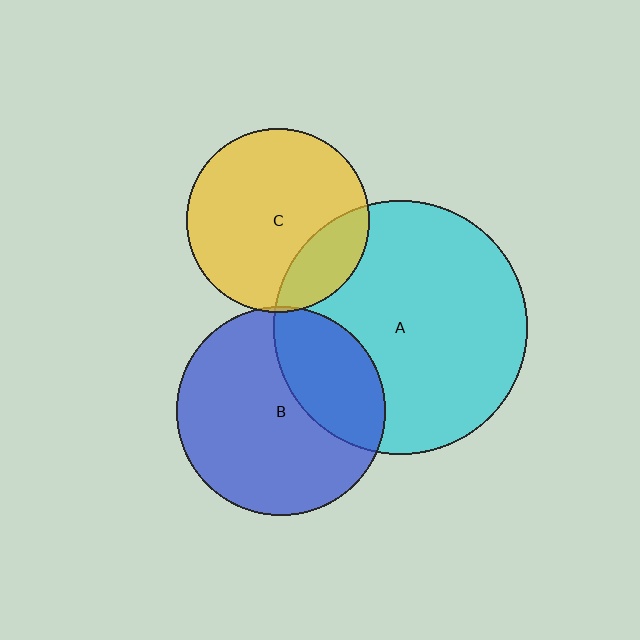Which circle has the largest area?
Circle A (cyan).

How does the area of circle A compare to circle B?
Approximately 1.5 times.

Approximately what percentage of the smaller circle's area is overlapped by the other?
Approximately 5%.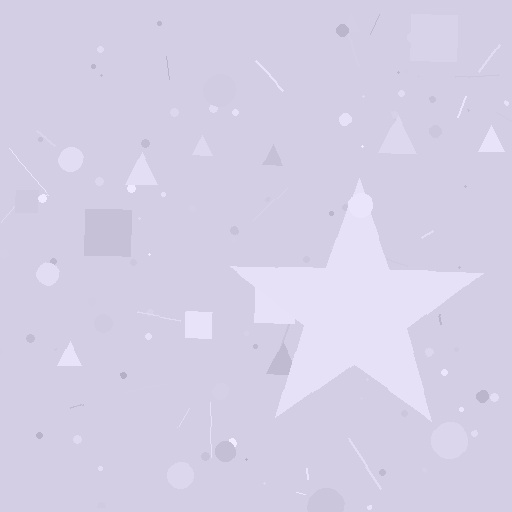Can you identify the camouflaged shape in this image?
The camouflaged shape is a star.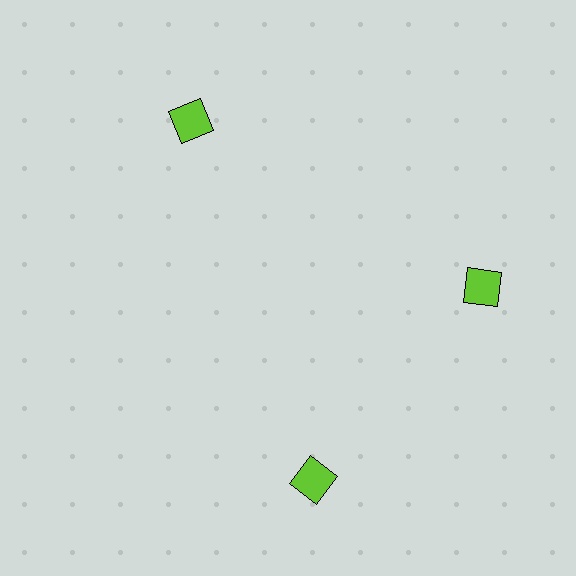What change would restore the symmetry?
The symmetry would be restored by rotating it back into even spacing with its neighbors so that all 3 squares sit at equal angles and equal distance from the center.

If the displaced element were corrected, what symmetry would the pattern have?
It would have 3-fold rotational symmetry — the pattern would map onto itself every 120 degrees.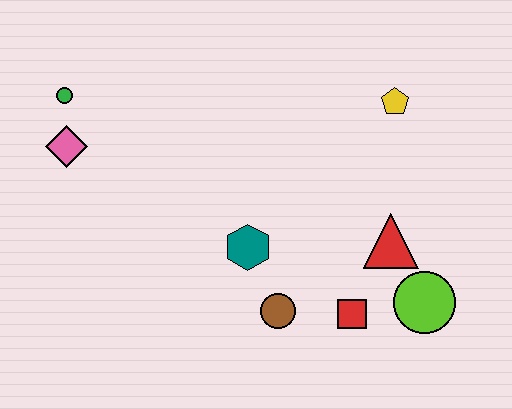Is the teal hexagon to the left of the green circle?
No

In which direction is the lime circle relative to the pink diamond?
The lime circle is to the right of the pink diamond.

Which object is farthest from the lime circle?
The green circle is farthest from the lime circle.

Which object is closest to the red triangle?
The lime circle is closest to the red triangle.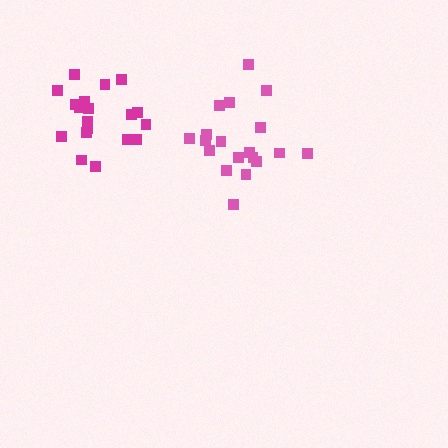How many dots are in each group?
Group 1: 19 dots, Group 2: 19 dots (38 total).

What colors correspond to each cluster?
The clusters are colored: pink, magenta.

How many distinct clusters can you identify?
There are 2 distinct clusters.